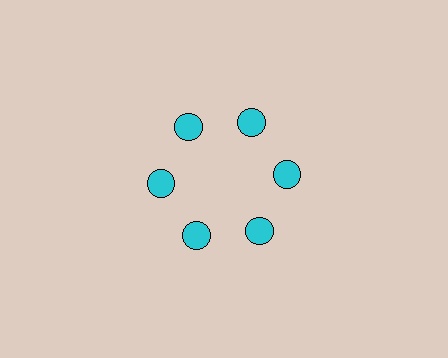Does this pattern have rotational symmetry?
Yes, this pattern has 6-fold rotational symmetry. It looks the same after rotating 60 degrees around the center.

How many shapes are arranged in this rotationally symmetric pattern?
There are 6 shapes, arranged in 6 groups of 1.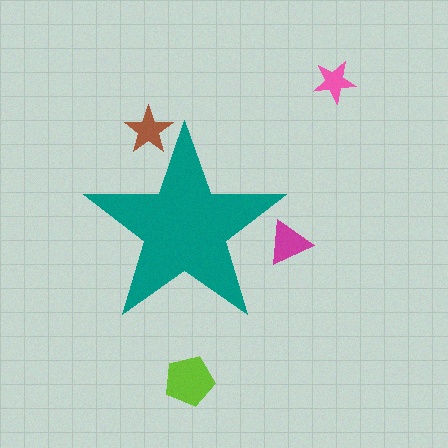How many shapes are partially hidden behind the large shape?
2 shapes are partially hidden.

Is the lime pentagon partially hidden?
No, the lime pentagon is fully visible.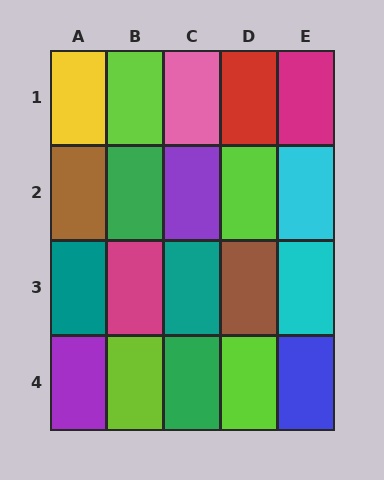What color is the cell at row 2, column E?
Cyan.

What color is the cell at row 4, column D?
Lime.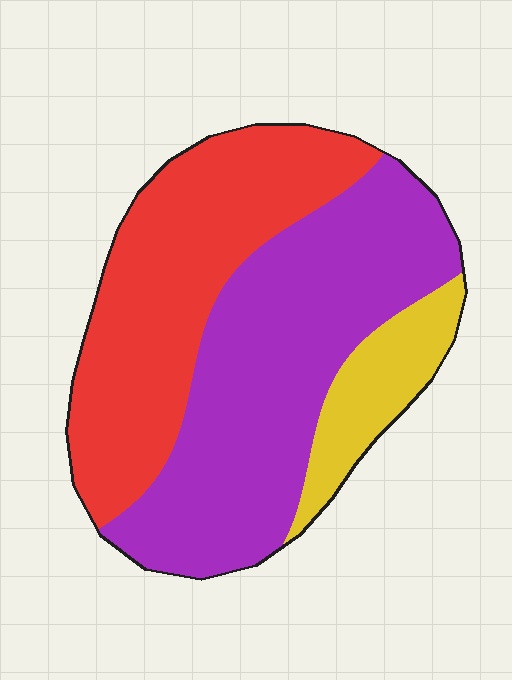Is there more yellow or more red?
Red.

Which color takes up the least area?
Yellow, at roughly 10%.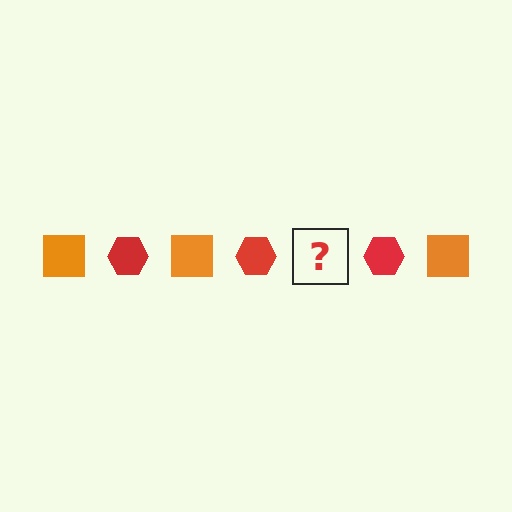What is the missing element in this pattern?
The missing element is an orange square.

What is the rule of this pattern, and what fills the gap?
The rule is that the pattern alternates between orange square and red hexagon. The gap should be filled with an orange square.